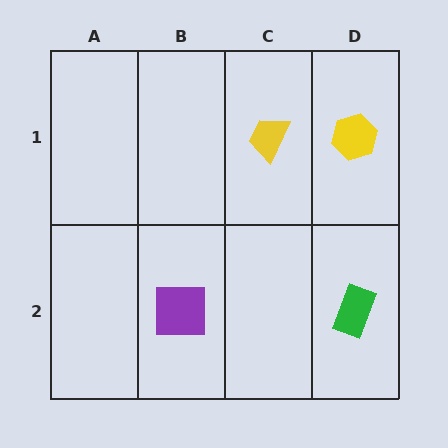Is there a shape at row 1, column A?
No, that cell is empty.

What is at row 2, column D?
A green rectangle.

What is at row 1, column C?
A yellow trapezoid.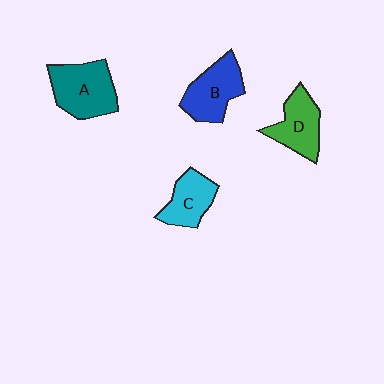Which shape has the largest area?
Shape A (teal).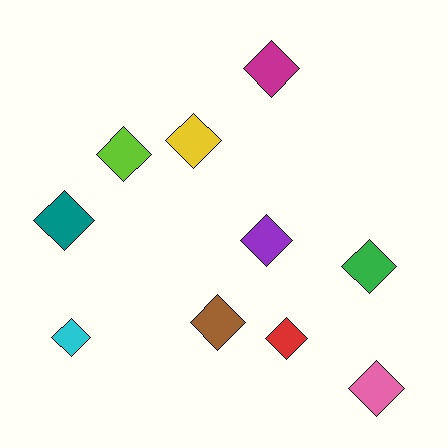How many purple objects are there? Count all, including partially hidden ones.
There is 1 purple object.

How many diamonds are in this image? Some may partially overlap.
There are 10 diamonds.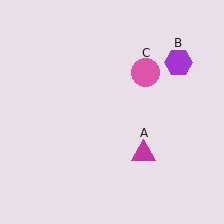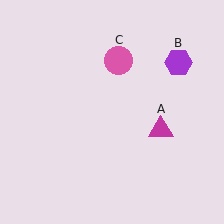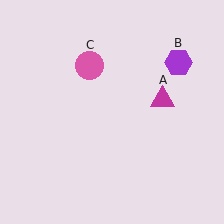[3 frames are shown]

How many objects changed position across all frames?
2 objects changed position: magenta triangle (object A), pink circle (object C).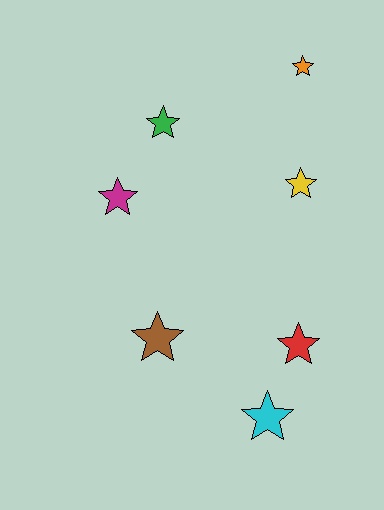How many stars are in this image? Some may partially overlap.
There are 7 stars.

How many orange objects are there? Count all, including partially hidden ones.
There is 1 orange object.